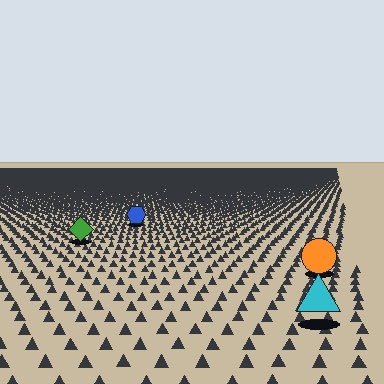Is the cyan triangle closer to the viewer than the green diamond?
Yes. The cyan triangle is closer — you can tell from the texture gradient: the ground texture is coarser near it.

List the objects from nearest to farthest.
From nearest to farthest: the cyan triangle, the orange circle, the green diamond, the blue hexagon.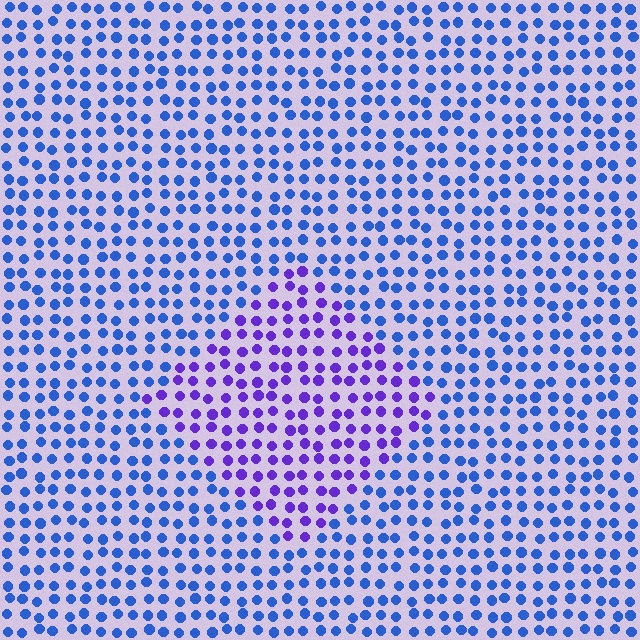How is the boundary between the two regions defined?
The boundary is defined purely by a slight shift in hue (about 41 degrees). Spacing, size, and orientation are identical on both sides.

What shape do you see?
I see a diamond.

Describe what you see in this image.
The image is filled with small blue elements in a uniform arrangement. A diamond-shaped region is visible where the elements are tinted to a slightly different hue, forming a subtle color boundary.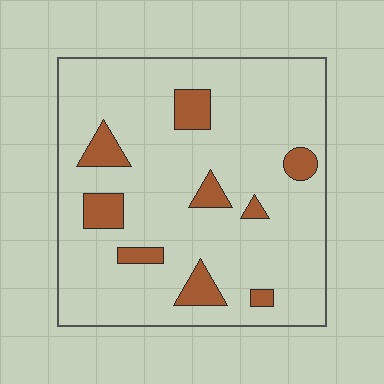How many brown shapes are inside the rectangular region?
9.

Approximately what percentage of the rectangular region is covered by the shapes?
Approximately 15%.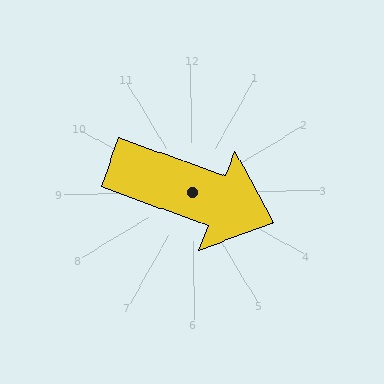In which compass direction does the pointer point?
East.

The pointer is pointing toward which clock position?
Roughly 4 o'clock.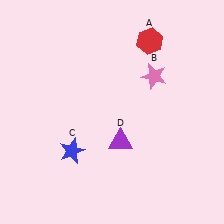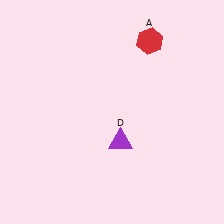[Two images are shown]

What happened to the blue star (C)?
The blue star (C) was removed in Image 2. It was in the bottom-left area of Image 1.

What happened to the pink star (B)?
The pink star (B) was removed in Image 2. It was in the top-right area of Image 1.